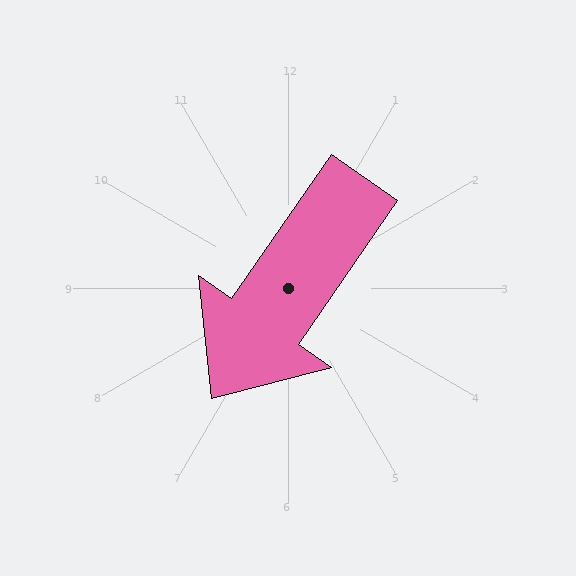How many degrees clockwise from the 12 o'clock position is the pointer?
Approximately 215 degrees.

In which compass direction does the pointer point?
Southwest.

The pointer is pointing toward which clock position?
Roughly 7 o'clock.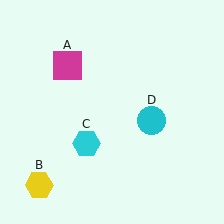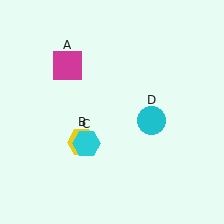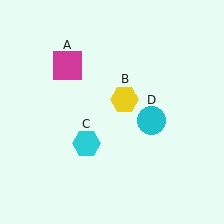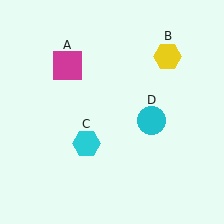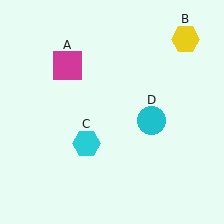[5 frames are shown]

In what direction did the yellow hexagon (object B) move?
The yellow hexagon (object B) moved up and to the right.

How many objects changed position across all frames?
1 object changed position: yellow hexagon (object B).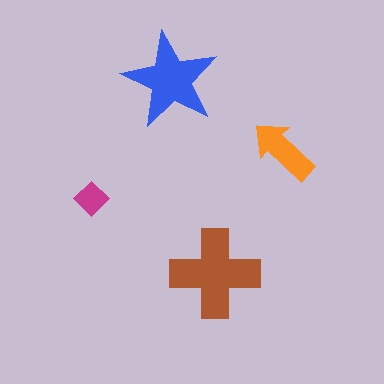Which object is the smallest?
The magenta diamond.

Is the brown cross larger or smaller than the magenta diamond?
Larger.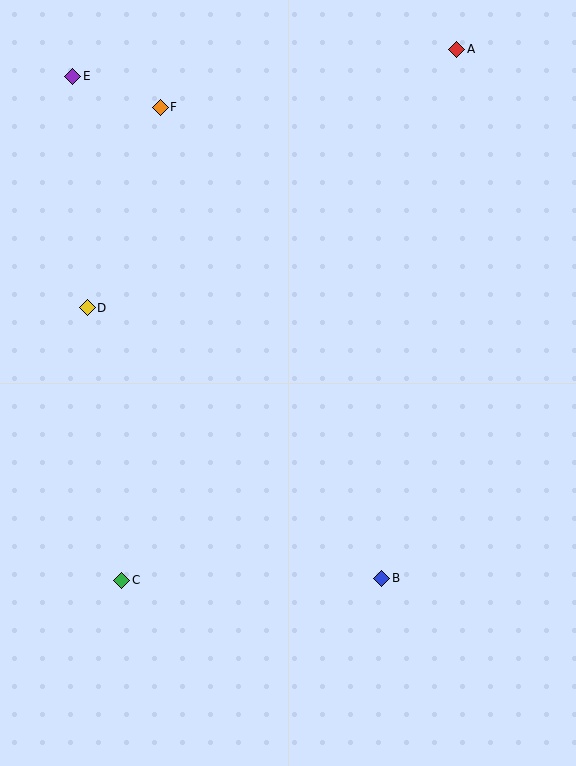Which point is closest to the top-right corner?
Point A is closest to the top-right corner.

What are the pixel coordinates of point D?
Point D is at (87, 308).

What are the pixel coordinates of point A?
Point A is at (457, 49).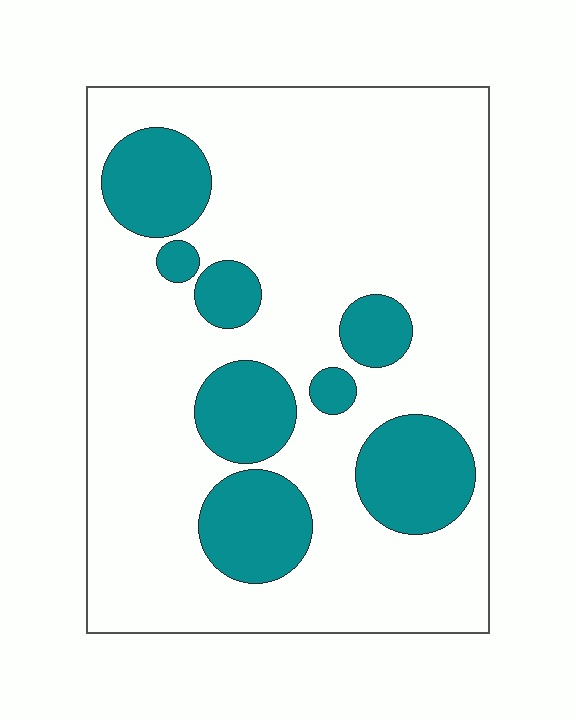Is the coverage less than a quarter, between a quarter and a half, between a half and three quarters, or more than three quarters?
Less than a quarter.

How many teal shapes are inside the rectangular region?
8.